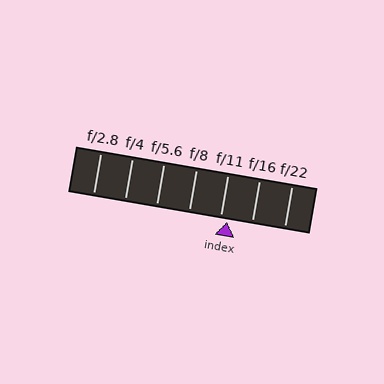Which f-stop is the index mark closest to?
The index mark is closest to f/11.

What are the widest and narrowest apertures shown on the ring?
The widest aperture shown is f/2.8 and the narrowest is f/22.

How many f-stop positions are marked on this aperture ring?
There are 7 f-stop positions marked.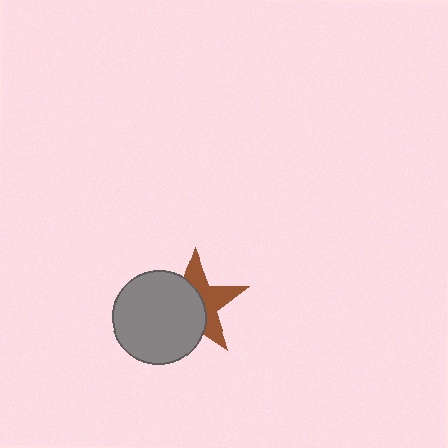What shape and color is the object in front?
The object in front is a gray circle.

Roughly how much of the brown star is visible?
About half of it is visible (roughly 46%).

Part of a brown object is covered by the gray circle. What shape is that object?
It is a star.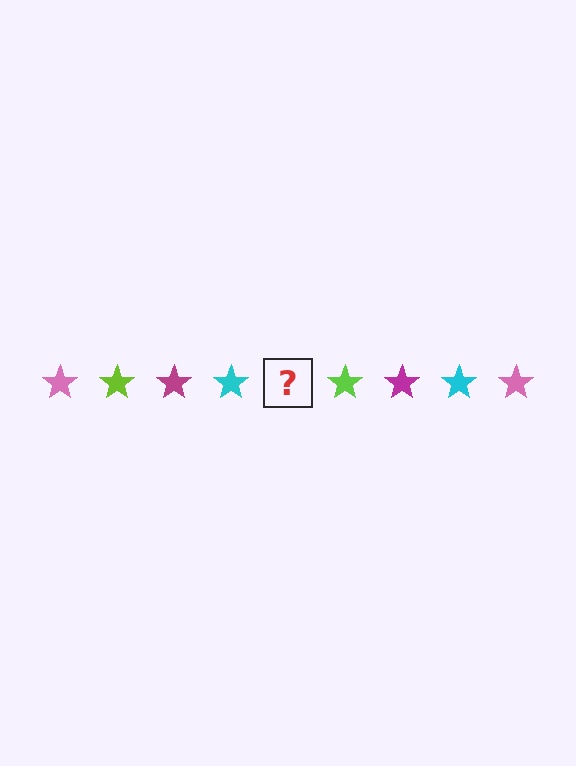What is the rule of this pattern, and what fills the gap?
The rule is that the pattern cycles through pink, lime, magenta, cyan stars. The gap should be filled with a pink star.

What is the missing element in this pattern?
The missing element is a pink star.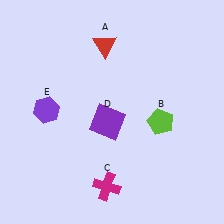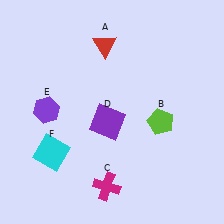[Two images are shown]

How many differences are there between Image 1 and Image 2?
There is 1 difference between the two images.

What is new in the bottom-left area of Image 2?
A cyan square (F) was added in the bottom-left area of Image 2.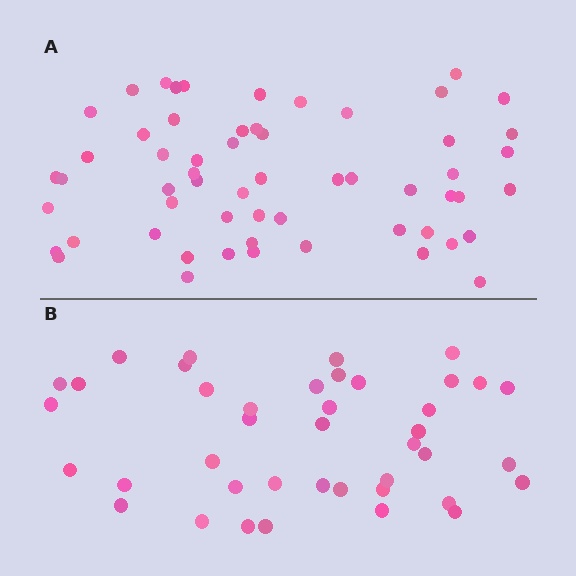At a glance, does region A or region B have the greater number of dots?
Region A (the top region) has more dots.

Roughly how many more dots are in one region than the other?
Region A has approximately 15 more dots than region B.